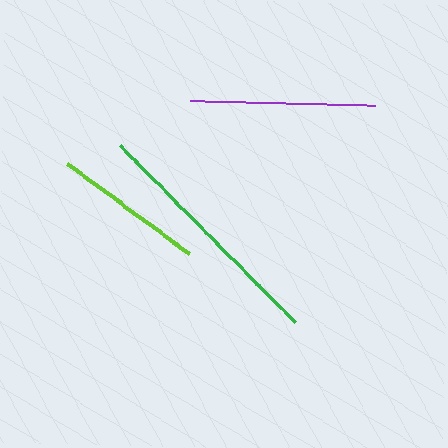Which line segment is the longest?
The green line is the longest at approximately 248 pixels.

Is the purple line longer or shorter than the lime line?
The purple line is longer than the lime line.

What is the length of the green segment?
The green segment is approximately 248 pixels long.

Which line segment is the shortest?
The lime line is the shortest at approximately 151 pixels.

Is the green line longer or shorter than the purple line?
The green line is longer than the purple line.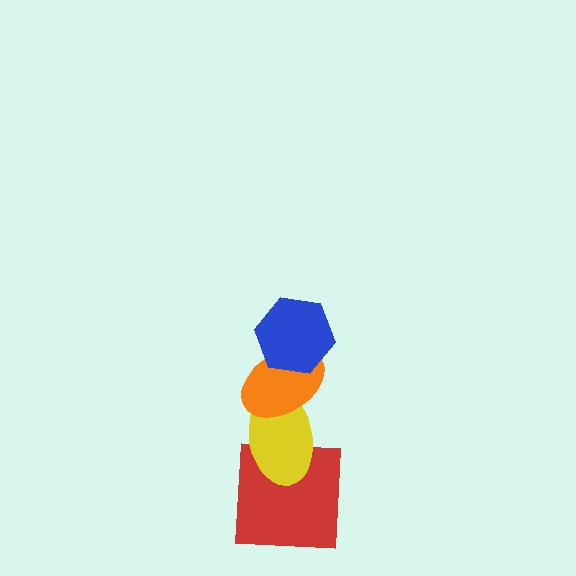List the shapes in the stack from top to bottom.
From top to bottom: the blue hexagon, the orange ellipse, the yellow ellipse, the red square.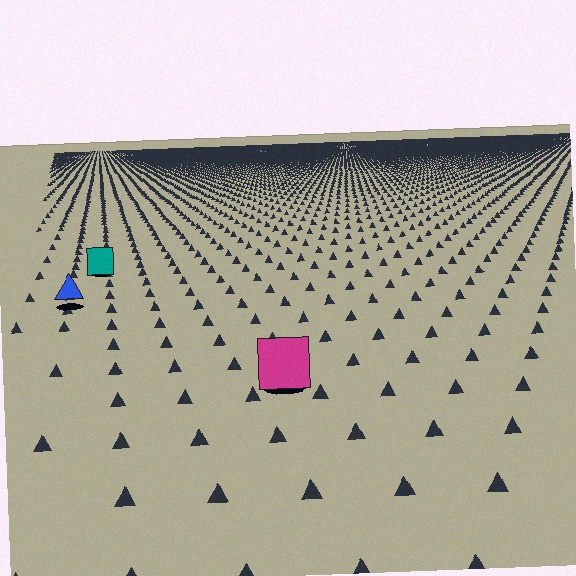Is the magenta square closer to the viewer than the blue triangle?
Yes. The magenta square is closer — you can tell from the texture gradient: the ground texture is coarser near it.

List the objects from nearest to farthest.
From nearest to farthest: the magenta square, the blue triangle, the teal square.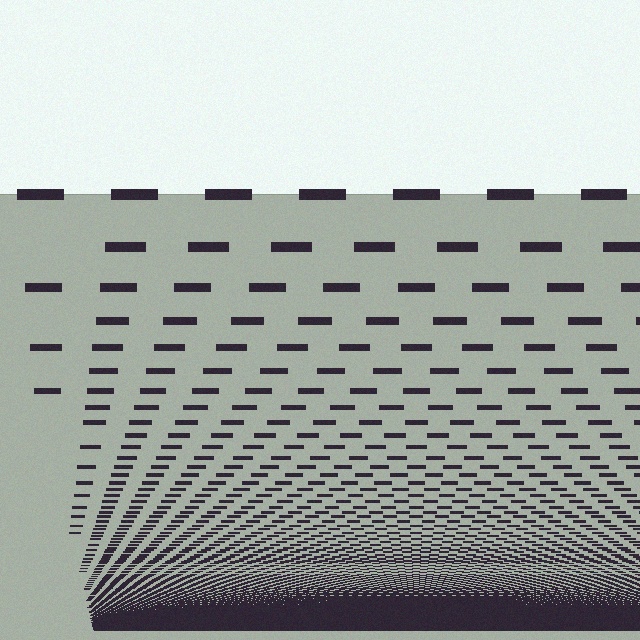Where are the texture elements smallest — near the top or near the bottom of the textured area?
Near the bottom.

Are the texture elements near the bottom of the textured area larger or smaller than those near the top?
Smaller. The gradient is inverted — elements near the bottom are smaller and denser.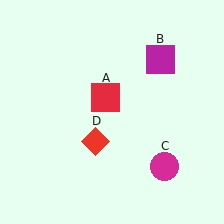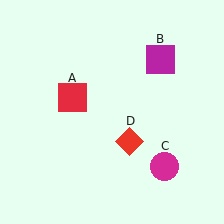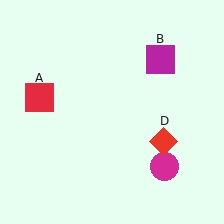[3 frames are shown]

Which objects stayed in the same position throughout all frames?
Magenta square (object B) and magenta circle (object C) remained stationary.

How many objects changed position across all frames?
2 objects changed position: red square (object A), red diamond (object D).